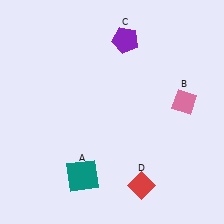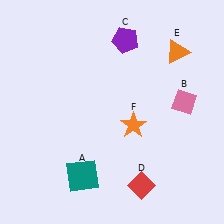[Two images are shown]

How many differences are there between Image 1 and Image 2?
There are 2 differences between the two images.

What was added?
An orange triangle (E), an orange star (F) were added in Image 2.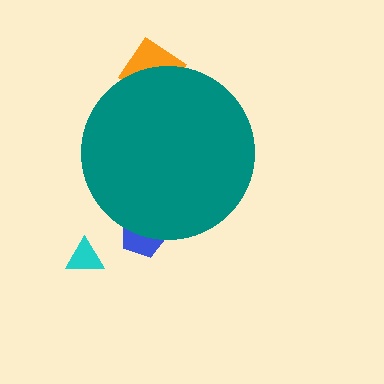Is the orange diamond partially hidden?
Yes, the orange diamond is partially hidden behind the teal circle.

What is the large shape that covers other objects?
A teal circle.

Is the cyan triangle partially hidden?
No, the cyan triangle is fully visible.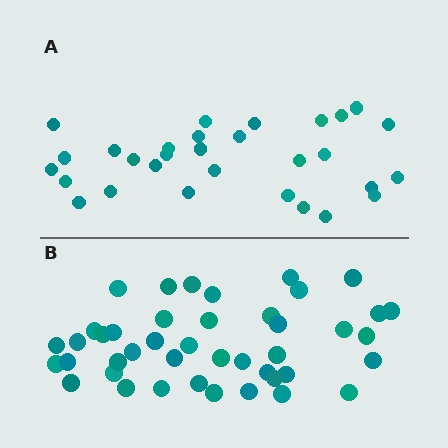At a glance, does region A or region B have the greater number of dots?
Region B (the bottom region) has more dots.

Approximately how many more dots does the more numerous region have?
Region B has approximately 15 more dots than region A.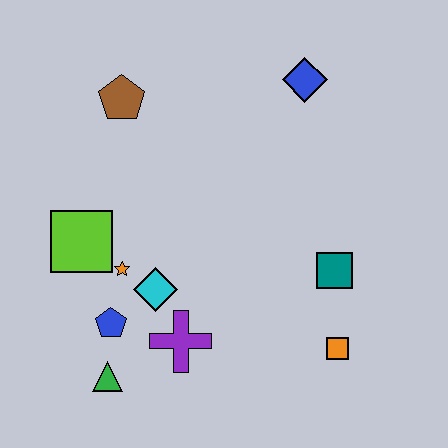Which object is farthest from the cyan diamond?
The blue diamond is farthest from the cyan diamond.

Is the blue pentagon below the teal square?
Yes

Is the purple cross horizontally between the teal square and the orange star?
Yes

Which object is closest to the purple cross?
The cyan diamond is closest to the purple cross.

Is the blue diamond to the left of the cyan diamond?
No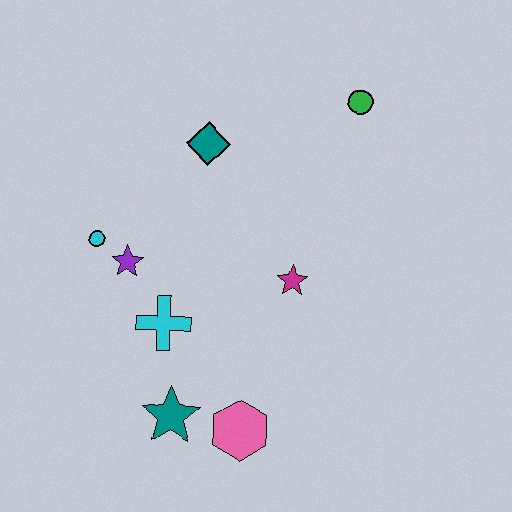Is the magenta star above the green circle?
No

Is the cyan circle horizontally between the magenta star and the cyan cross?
No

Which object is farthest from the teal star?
The green circle is farthest from the teal star.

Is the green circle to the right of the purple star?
Yes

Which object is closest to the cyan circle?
The purple star is closest to the cyan circle.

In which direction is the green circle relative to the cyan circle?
The green circle is to the right of the cyan circle.